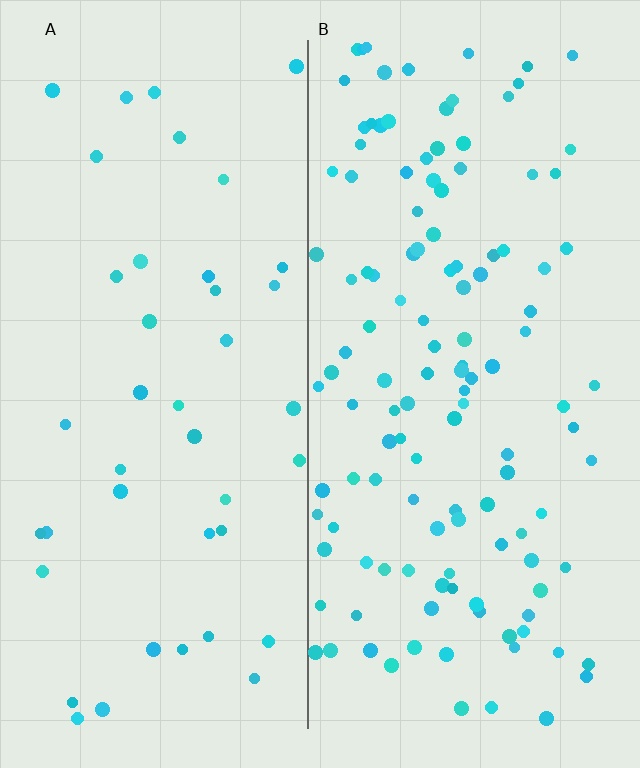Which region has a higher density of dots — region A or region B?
B (the right).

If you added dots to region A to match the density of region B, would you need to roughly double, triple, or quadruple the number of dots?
Approximately triple.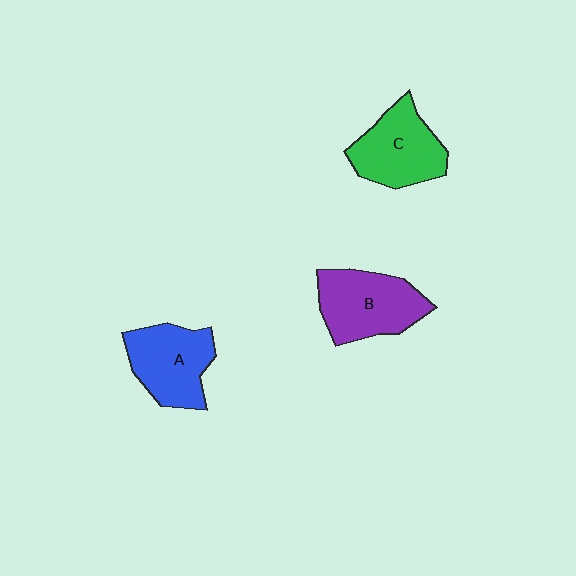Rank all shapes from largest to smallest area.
From largest to smallest: B (purple), C (green), A (blue).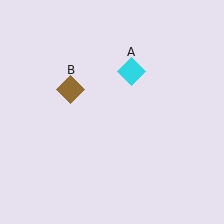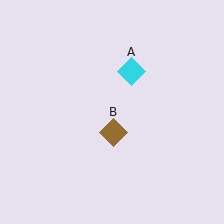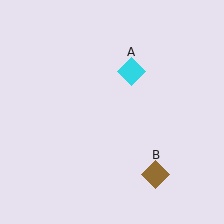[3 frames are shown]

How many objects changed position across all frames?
1 object changed position: brown diamond (object B).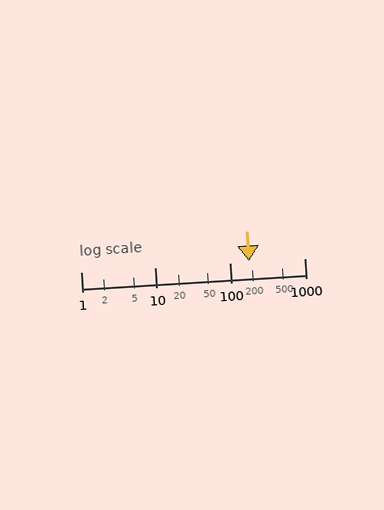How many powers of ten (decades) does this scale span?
The scale spans 3 decades, from 1 to 1000.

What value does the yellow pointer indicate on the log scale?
The pointer indicates approximately 180.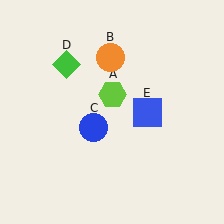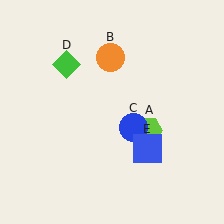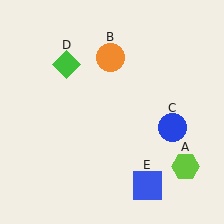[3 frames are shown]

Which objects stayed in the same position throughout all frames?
Orange circle (object B) and green diamond (object D) remained stationary.